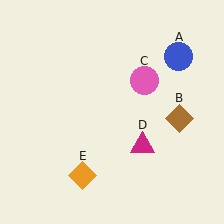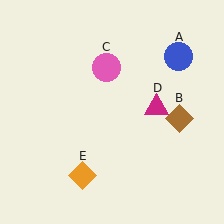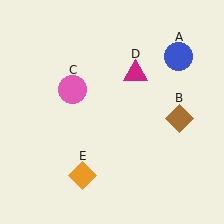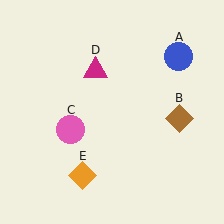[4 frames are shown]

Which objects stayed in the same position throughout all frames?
Blue circle (object A) and brown diamond (object B) and orange diamond (object E) remained stationary.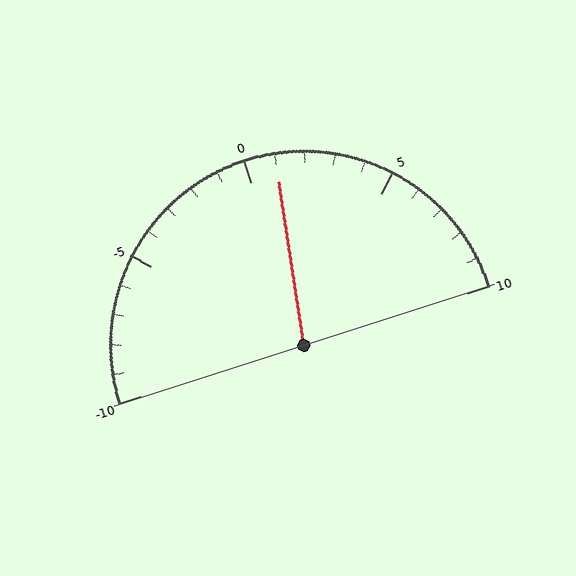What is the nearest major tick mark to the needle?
The nearest major tick mark is 0.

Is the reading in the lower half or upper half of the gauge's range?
The reading is in the upper half of the range (-10 to 10).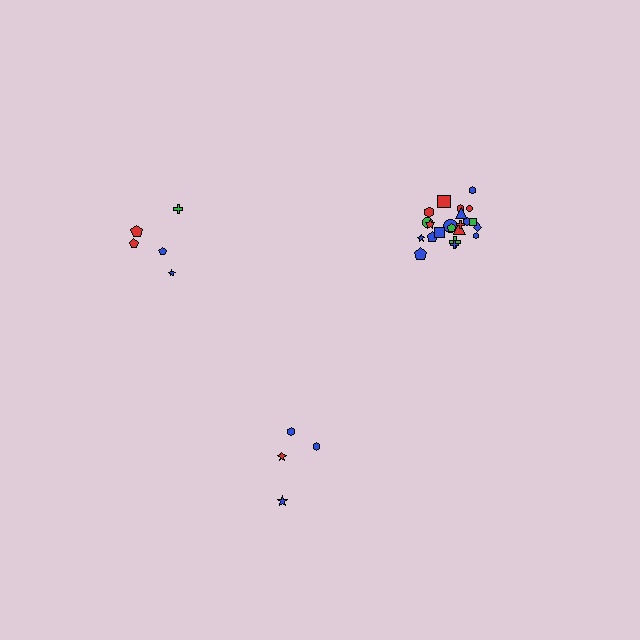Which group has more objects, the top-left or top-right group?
The top-right group.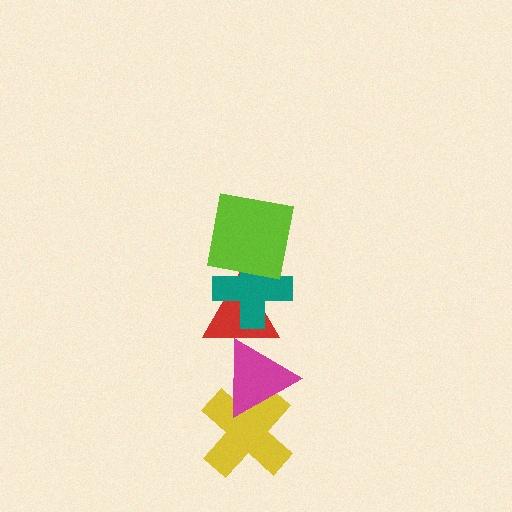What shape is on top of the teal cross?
The lime square is on top of the teal cross.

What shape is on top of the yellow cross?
The magenta triangle is on top of the yellow cross.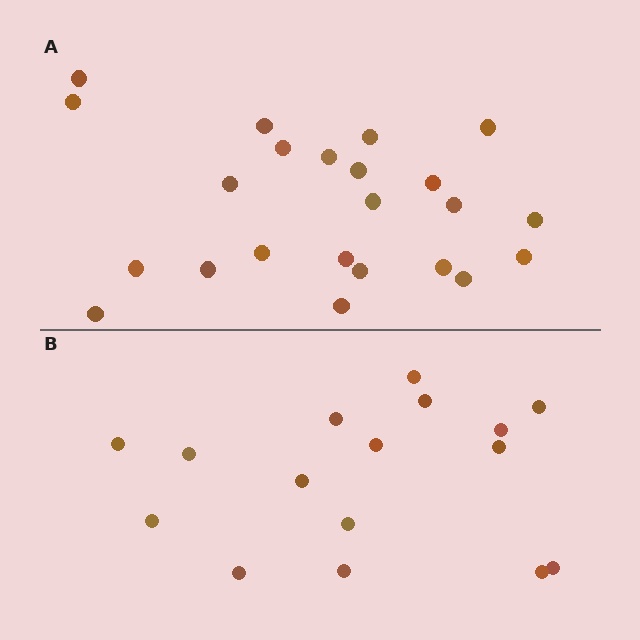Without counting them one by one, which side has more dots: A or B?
Region A (the top region) has more dots.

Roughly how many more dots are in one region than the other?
Region A has roughly 8 or so more dots than region B.